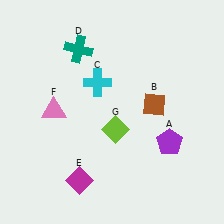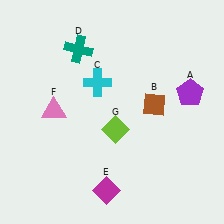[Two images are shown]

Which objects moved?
The objects that moved are: the purple pentagon (A), the magenta diamond (E).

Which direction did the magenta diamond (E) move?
The magenta diamond (E) moved right.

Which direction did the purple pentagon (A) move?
The purple pentagon (A) moved up.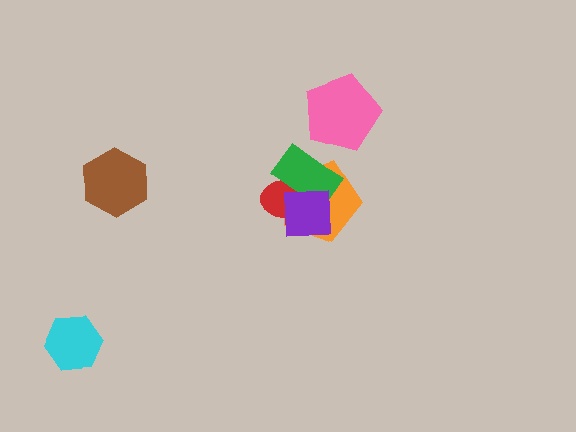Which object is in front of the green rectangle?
The purple square is in front of the green rectangle.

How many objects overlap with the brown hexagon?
0 objects overlap with the brown hexagon.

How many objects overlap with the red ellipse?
3 objects overlap with the red ellipse.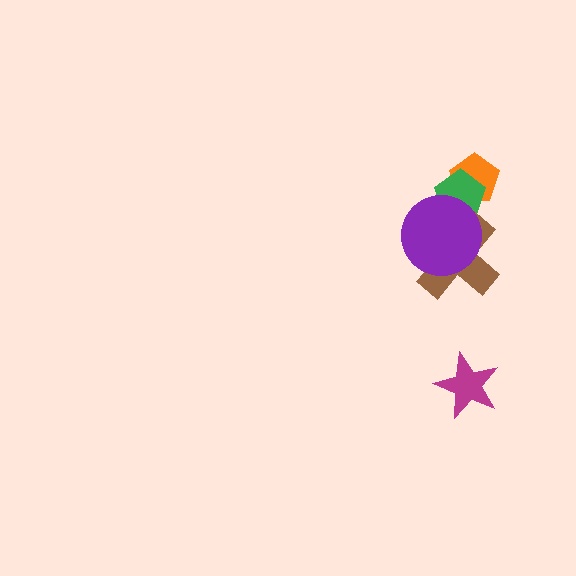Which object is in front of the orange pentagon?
The green pentagon is in front of the orange pentagon.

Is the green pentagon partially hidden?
Yes, it is partially covered by another shape.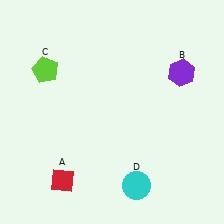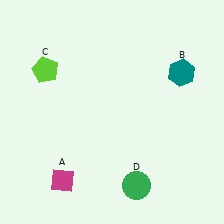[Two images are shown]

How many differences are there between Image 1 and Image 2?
There are 3 differences between the two images.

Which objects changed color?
A changed from red to magenta. B changed from purple to teal. D changed from cyan to green.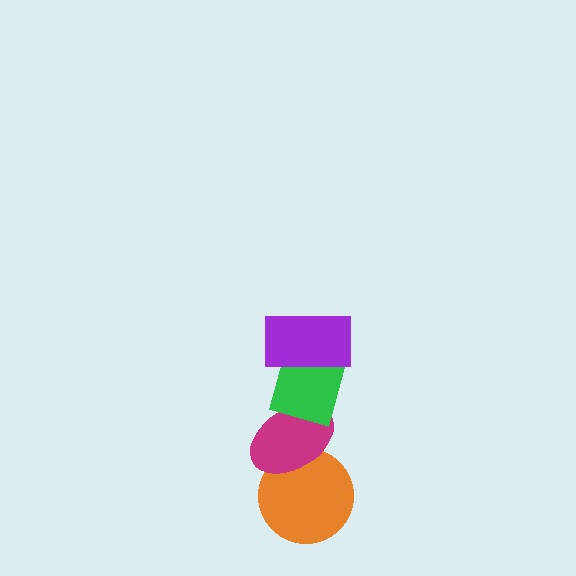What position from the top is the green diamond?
The green diamond is 2nd from the top.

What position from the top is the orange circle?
The orange circle is 4th from the top.